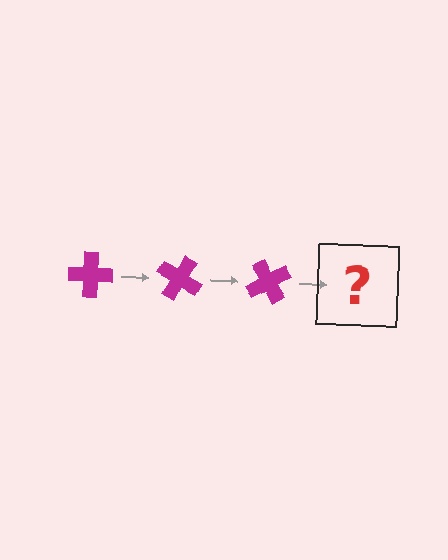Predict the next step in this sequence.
The next step is a magenta cross rotated 90 degrees.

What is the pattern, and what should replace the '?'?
The pattern is that the cross rotates 30 degrees each step. The '?' should be a magenta cross rotated 90 degrees.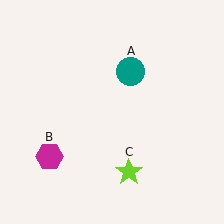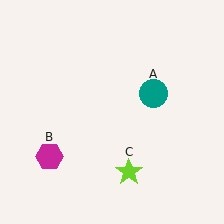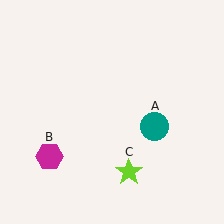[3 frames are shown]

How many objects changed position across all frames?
1 object changed position: teal circle (object A).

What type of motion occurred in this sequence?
The teal circle (object A) rotated clockwise around the center of the scene.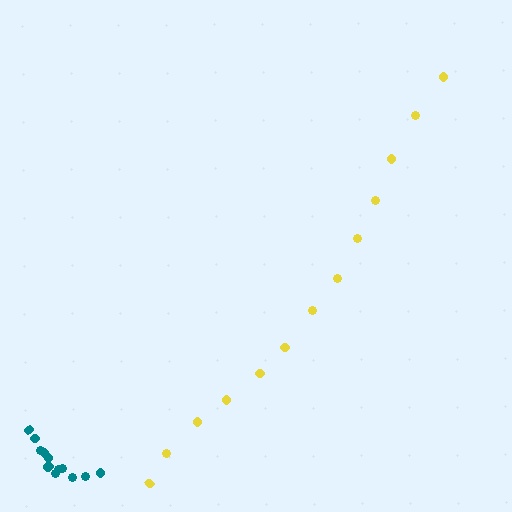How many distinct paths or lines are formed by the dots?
There are 2 distinct paths.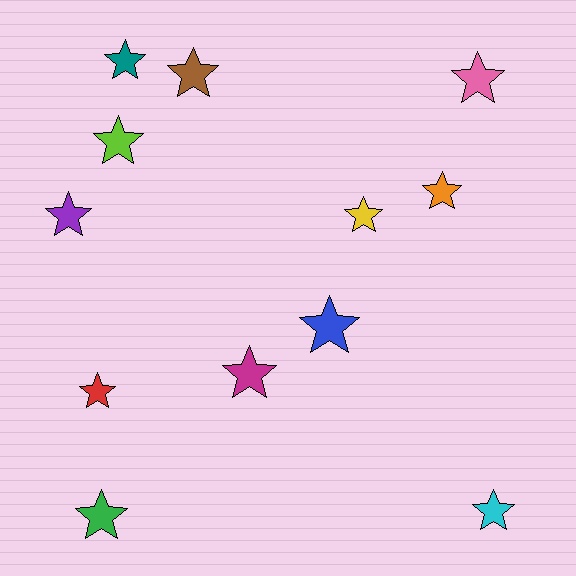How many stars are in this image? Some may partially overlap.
There are 12 stars.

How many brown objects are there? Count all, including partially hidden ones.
There is 1 brown object.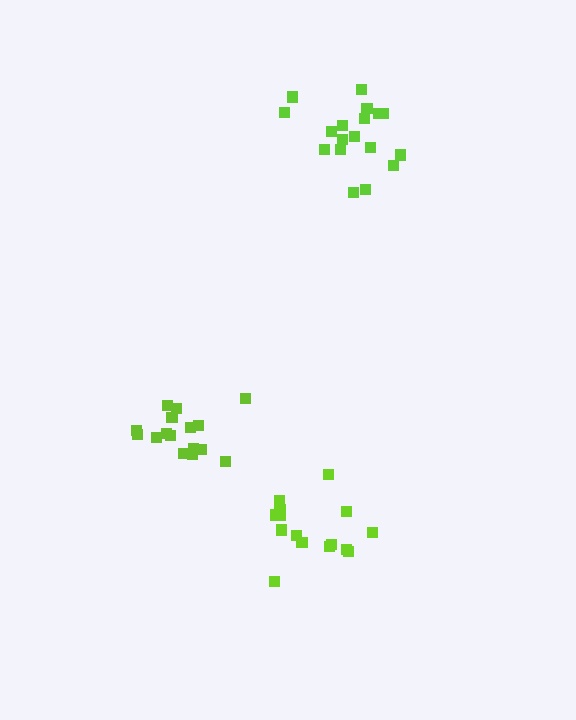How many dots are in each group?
Group 1: 16 dots, Group 2: 18 dots, Group 3: 15 dots (49 total).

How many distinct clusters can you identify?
There are 3 distinct clusters.